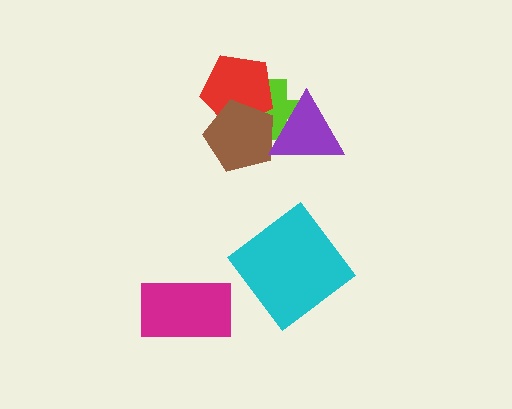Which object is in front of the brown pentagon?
The purple triangle is in front of the brown pentagon.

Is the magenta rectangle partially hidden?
No, no other shape covers it.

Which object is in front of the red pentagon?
The brown pentagon is in front of the red pentagon.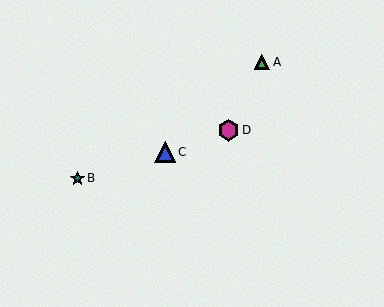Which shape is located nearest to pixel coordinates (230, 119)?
The magenta hexagon (labeled D) at (228, 130) is nearest to that location.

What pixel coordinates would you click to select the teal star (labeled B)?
Click at (77, 178) to select the teal star B.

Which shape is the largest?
The magenta hexagon (labeled D) is the largest.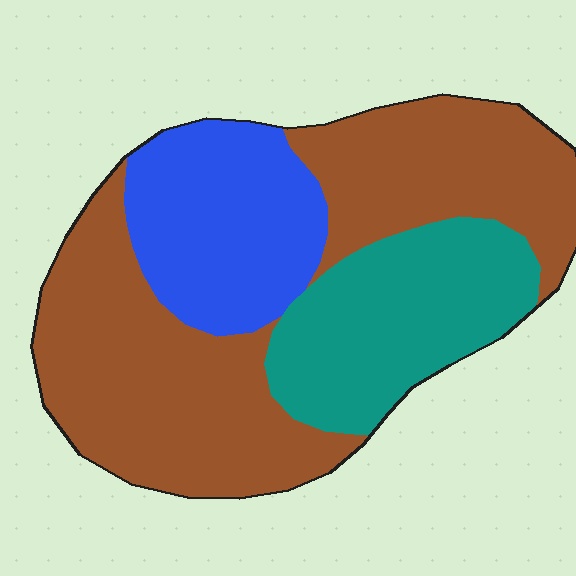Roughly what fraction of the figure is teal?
Teal takes up about one quarter (1/4) of the figure.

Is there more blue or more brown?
Brown.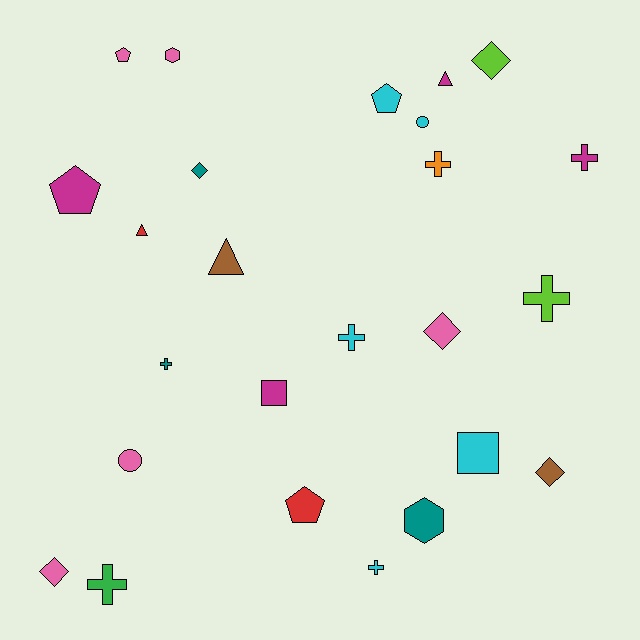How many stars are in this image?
There are no stars.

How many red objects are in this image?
There are 2 red objects.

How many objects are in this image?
There are 25 objects.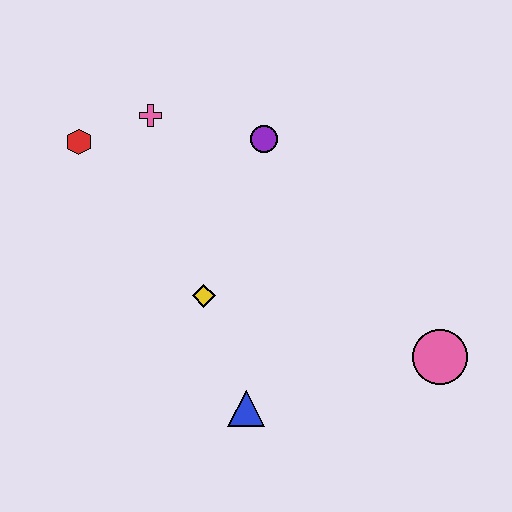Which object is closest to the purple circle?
The pink cross is closest to the purple circle.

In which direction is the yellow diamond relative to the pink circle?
The yellow diamond is to the left of the pink circle.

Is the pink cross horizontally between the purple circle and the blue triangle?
No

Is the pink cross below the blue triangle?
No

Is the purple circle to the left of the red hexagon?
No